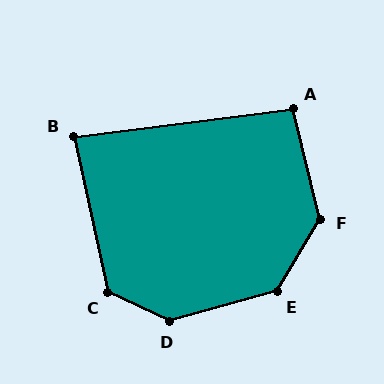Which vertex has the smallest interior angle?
B, at approximately 85 degrees.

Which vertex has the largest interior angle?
D, at approximately 139 degrees.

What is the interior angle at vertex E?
Approximately 136 degrees (obtuse).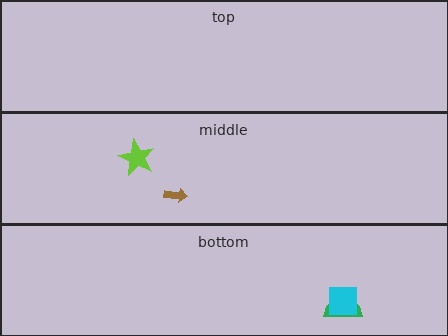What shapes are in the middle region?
The lime star, the brown arrow.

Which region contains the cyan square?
The bottom region.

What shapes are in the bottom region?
The green semicircle, the cyan square.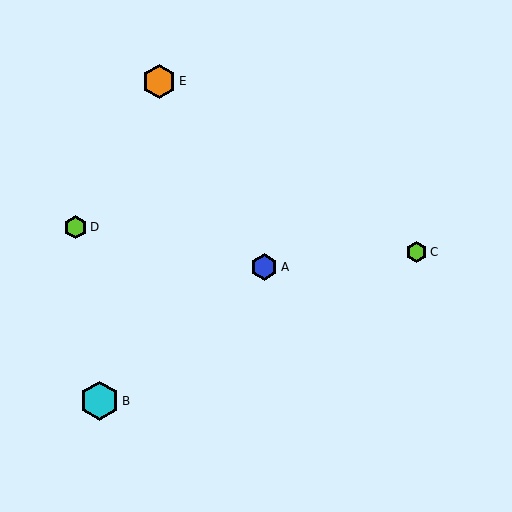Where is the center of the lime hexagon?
The center of the lime hexagon is at (417, 252).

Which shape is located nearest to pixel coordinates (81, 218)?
The lime hexagon (labeled D) at (75, 227) is nearest to that location.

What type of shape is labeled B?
Shape B is a cyan hexagon.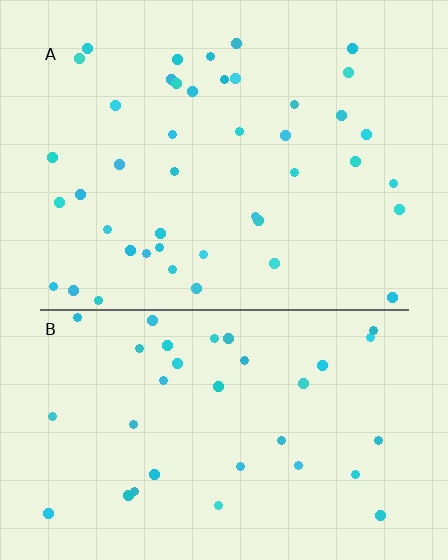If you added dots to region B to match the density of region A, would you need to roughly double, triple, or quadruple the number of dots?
Approximately double.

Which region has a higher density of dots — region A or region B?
A (the top).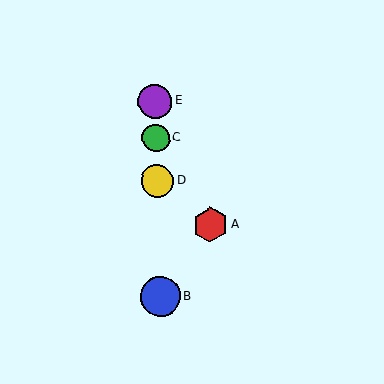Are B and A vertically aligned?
No, B is at x≈160 and A is at x≈211.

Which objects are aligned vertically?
Objects B, C, D, E are aligned vertically.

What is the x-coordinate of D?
Object D is at x≈157.